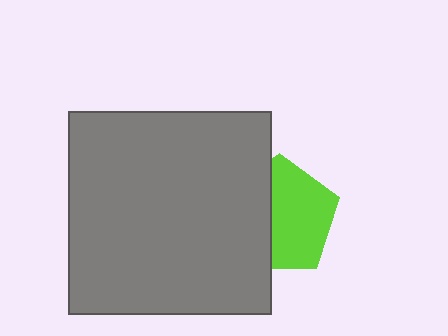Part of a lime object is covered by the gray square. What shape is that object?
It is a pentagon.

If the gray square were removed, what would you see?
You would see the complete lime pentagon.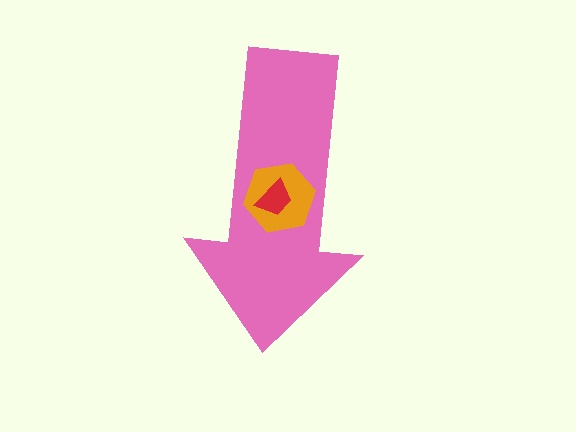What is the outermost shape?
The pink arrow.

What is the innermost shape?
The red trapezoid.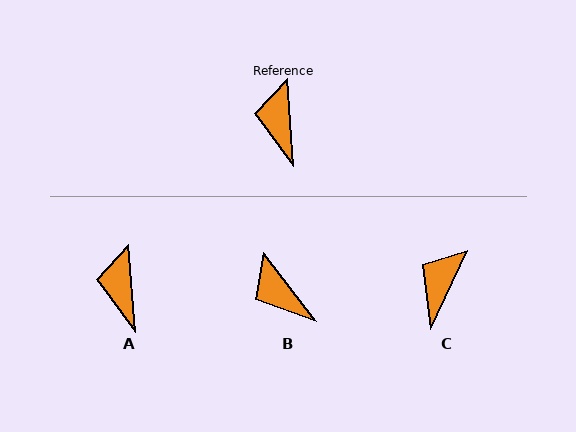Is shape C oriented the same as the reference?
No, it is off by about 30 degrees.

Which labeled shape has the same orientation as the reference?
A.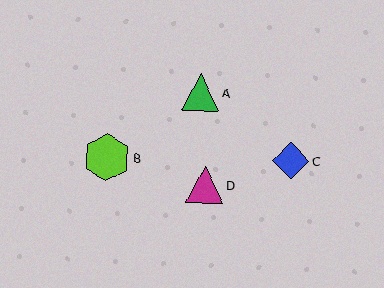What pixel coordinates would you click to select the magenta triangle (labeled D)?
Click at (205, 185) to select the magenta triangle D.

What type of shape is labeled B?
Shape B is a lime hexagon.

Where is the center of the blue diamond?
The center of the blue diamond is at (291, 161).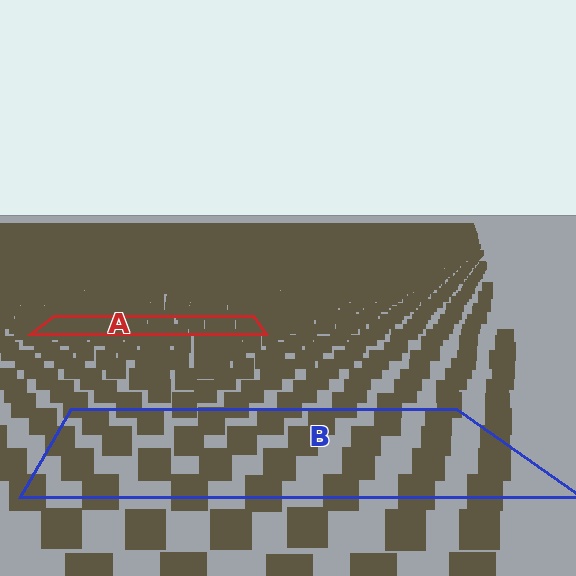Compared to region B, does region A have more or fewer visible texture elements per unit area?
Region A has more texture elements per unit area — they are packed more densely because it is farther away.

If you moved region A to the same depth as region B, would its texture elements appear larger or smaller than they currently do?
They would appear larger. At a closer depth, the same texture elements are projected at a bigger on-screen size.